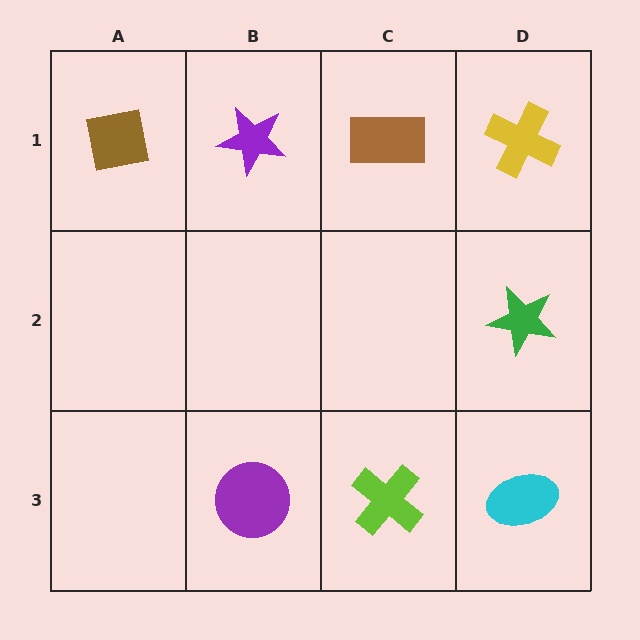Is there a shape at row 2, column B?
No, that cell is empty.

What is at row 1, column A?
A brown square.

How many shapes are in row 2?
1 shape.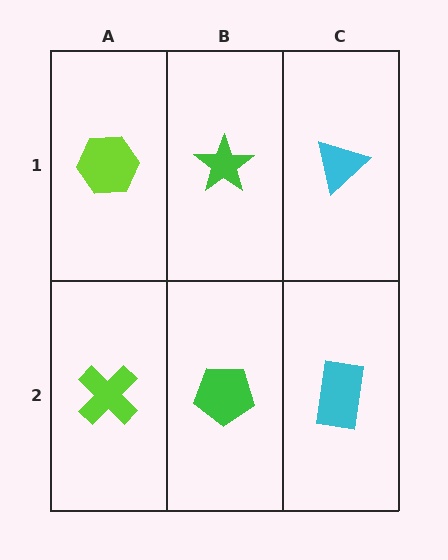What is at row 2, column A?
A lime cross.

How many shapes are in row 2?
3 shapes.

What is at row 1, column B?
A green star.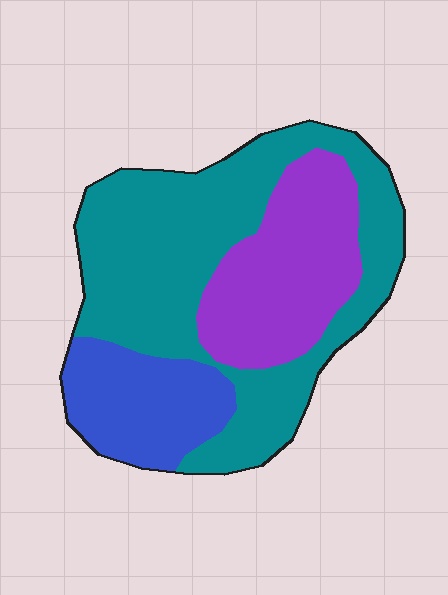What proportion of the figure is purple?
Purple takes up about one quarter (1/4) of the figure.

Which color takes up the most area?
Teal, at roughly 55%.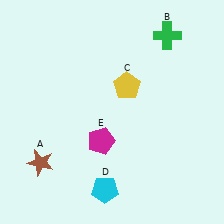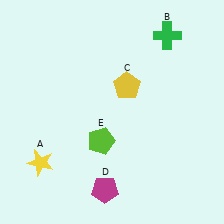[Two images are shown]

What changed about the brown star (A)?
In Image 1, A is brown. In Image 2, it changed to yellow.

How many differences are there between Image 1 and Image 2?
There are 3 differences between the two images.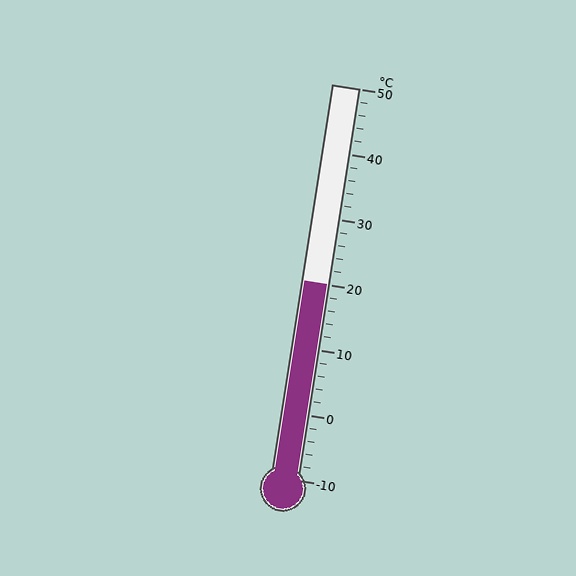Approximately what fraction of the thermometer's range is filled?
The thermometer is filled to approximately 50% of its range.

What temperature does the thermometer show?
The thermometer shows approximately 20°C.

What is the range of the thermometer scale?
The thermometer scale ranges from -10°C to 50°C.